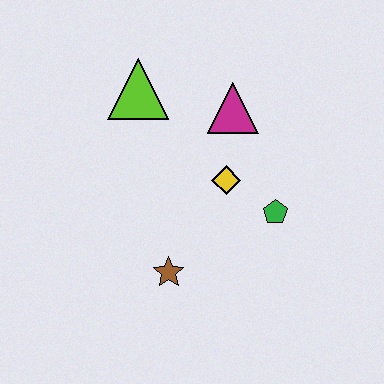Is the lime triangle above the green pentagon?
Yes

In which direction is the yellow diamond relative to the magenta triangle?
The yellow diamond is below the magenta triangle.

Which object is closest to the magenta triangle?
The yellow diamond is closest to the magenta triangle.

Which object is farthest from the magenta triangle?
The brown star is farthest from the magenta triangle.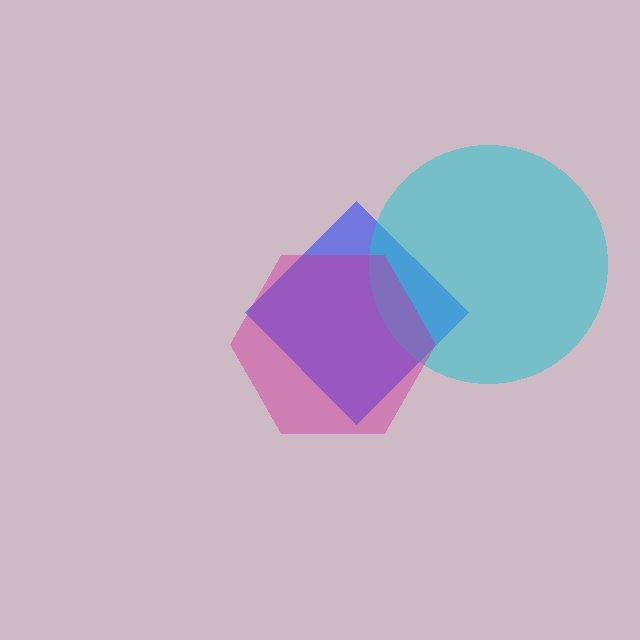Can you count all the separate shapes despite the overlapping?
Yes, there are 3 separate shapes.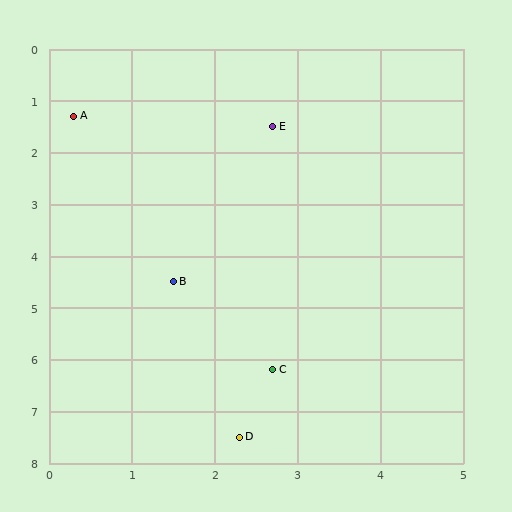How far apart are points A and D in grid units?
Points A and D are about 6.5 grid units apart.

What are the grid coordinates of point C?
Point C is at approximately (2.7, 6.2).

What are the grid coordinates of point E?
Point E is at approximately (2.7, 1.5).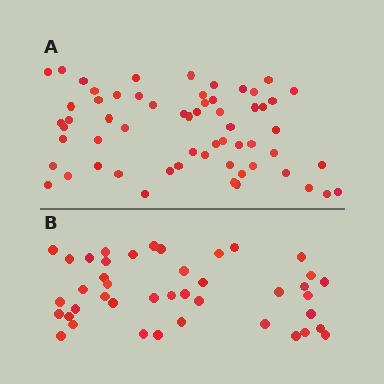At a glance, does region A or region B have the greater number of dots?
Region A (the top region) has more dots.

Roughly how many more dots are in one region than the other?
Region A has approximately 20 more dots than region B.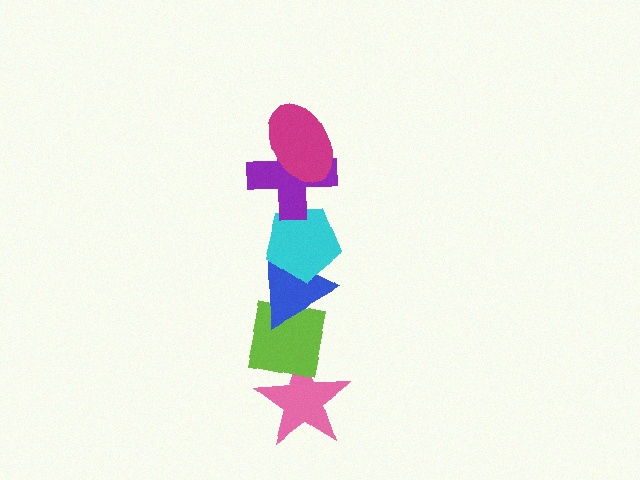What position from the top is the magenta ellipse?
The magenta ellipse is 1st from the top.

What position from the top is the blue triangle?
The blue triangle is 4th from the top.